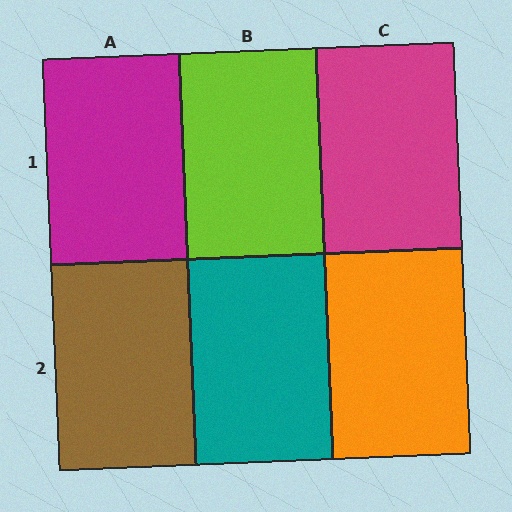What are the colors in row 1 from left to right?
Magenta, lime, magenta.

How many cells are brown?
1 cell is brown.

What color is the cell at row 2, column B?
Teal.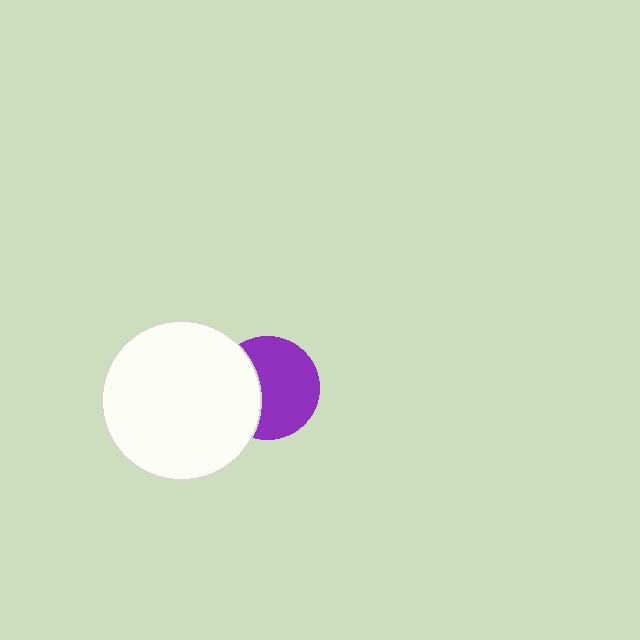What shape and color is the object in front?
The object in front is a white circle.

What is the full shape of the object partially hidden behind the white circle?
The partially hidden object is a purple circle.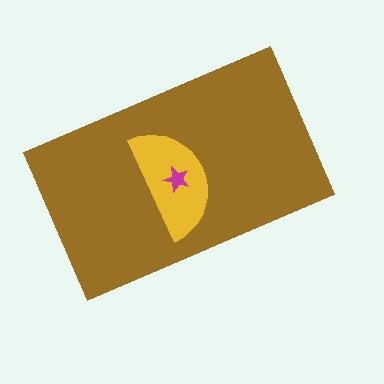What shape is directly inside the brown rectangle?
The yellow semicircle.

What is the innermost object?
The magenta star.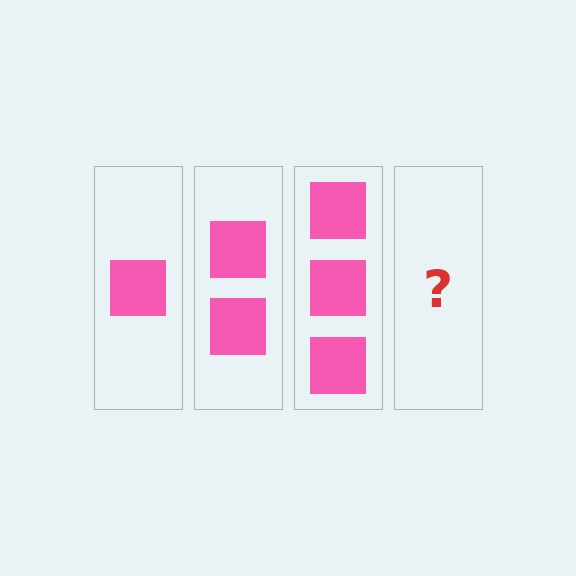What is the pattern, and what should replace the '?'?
The pattern is that each step adds one more square. The '?' should be 4 squares.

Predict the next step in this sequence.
The next step is 4 squares.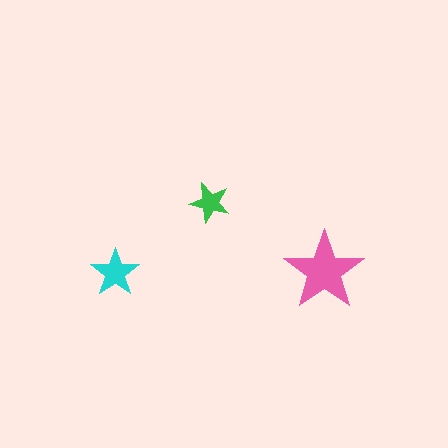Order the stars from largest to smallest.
the pink one, the cyan one, the green one.